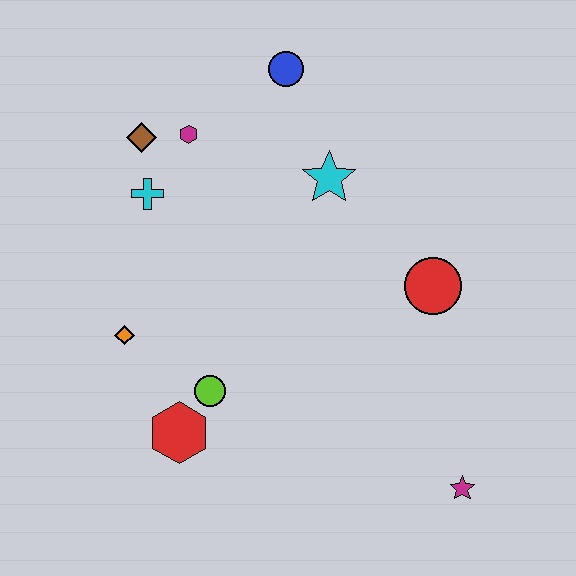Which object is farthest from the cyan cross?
The magenta star is farthest from the cyan cross.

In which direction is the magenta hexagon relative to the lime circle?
The magenta hexagon is above the lime circle.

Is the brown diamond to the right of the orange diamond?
Yes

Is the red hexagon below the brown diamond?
Yes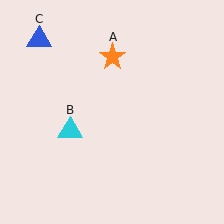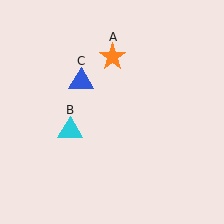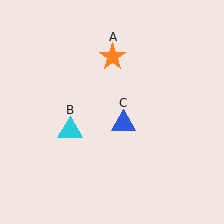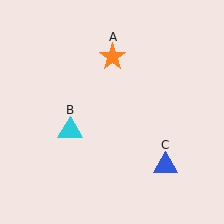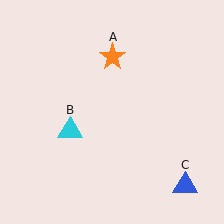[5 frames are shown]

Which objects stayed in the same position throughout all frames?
Orange star (object A) and cyan triangle (object B) remained stationary.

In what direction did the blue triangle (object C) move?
The blue triangle (object C) moved down and to the right.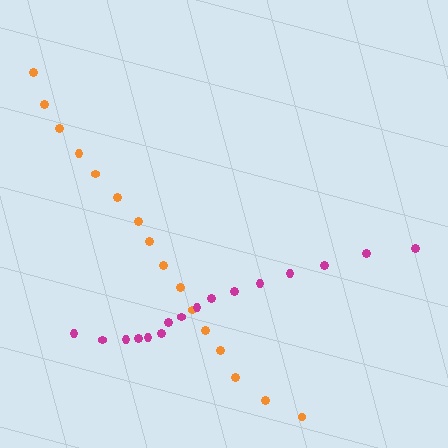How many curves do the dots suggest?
There are 2 distinct paths.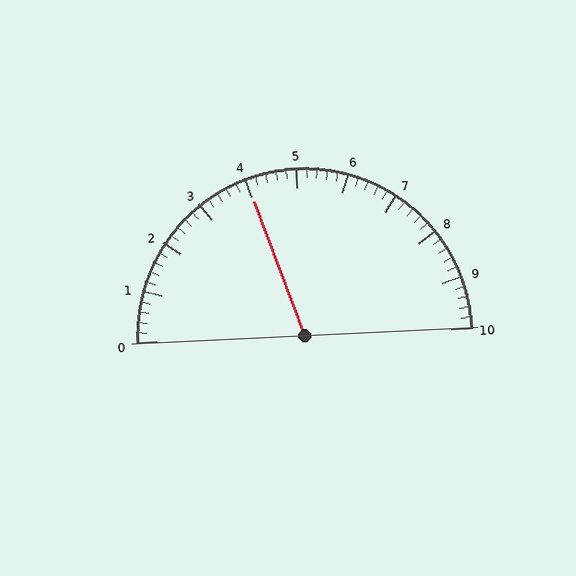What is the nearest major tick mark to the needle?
The nearest major tick mark is 4.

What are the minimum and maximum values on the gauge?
The gauge ranges from 0 to 10.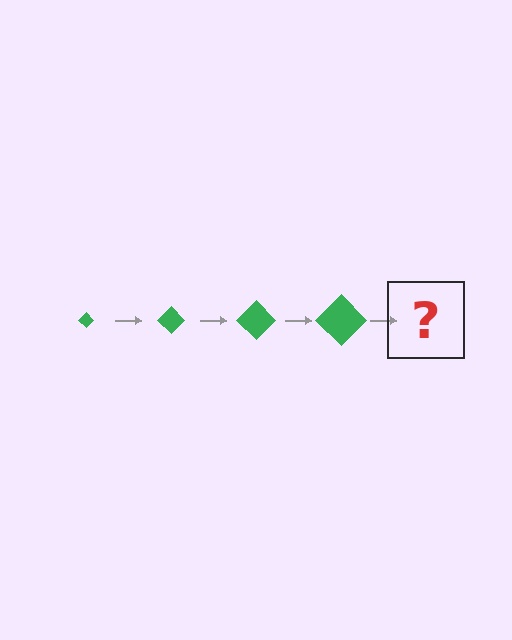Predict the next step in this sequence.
The next step is a green diamond, larger than the previous one.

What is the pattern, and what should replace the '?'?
The pattern is that the diamond gets progressively larger each step. The '?' should be a green diamond, larger than the previous one.